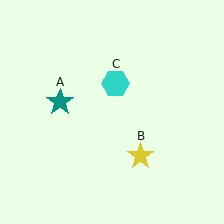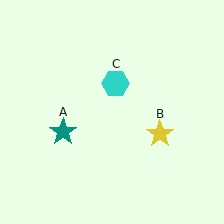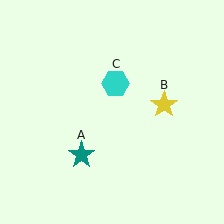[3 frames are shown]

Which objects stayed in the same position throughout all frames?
Cyan hexagon (object C) remained stationary.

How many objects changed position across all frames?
2 objects changed position: teal star (object A), yellow star (object B).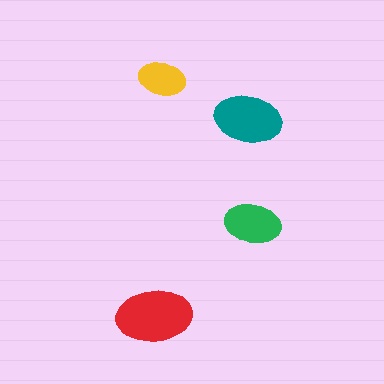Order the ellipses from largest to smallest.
the red one, the teal one, the green one, the yellow one.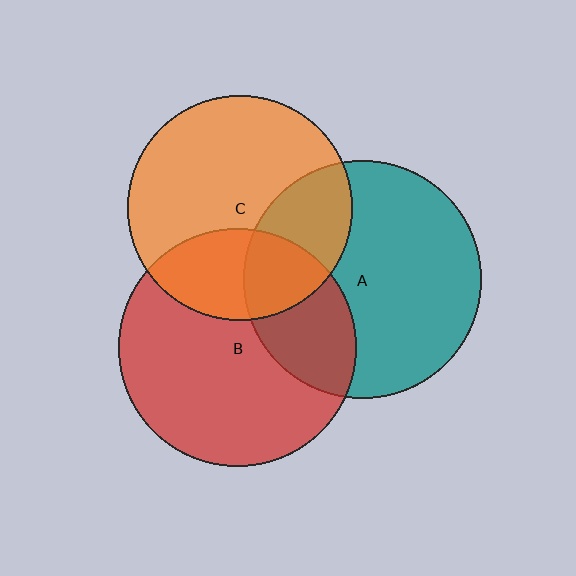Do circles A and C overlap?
Yes.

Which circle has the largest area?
Circle B (red).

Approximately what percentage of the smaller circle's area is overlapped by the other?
Approximately 30%.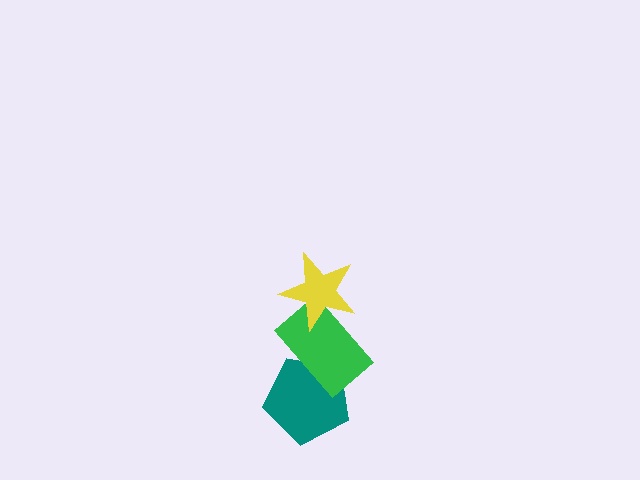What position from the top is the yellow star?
The yellow star is 1st from the top.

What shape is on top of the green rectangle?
The yellow star is on top of the green rectangle.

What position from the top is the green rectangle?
The green rectangle is 2nd from the top.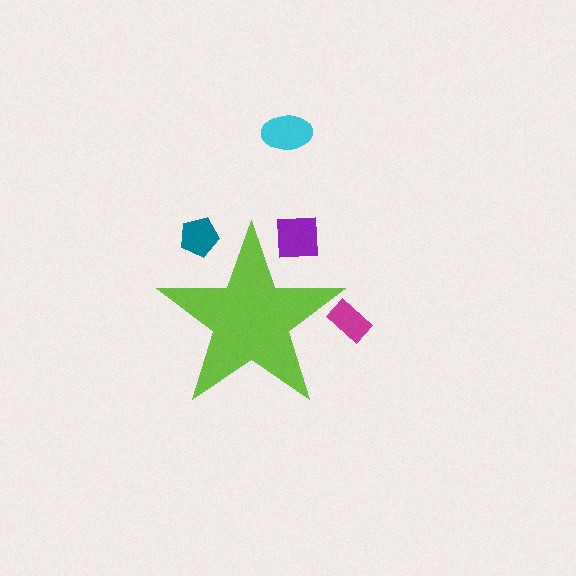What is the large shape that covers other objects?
A lime star.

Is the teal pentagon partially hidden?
Yes, the teal pentagon is partially hidden behind the lime star.